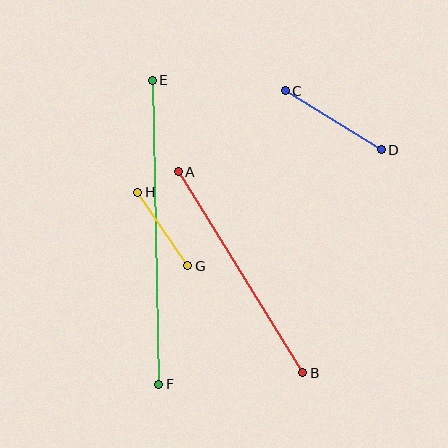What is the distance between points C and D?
The distance is approximately 113 pixels.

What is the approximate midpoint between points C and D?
The midpoint is at approximately (333, 120) pixels.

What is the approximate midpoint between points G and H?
The midpoint is at approximately (163, 229) pixels.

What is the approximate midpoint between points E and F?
The midpoint is at approximately (156, 232) pixels.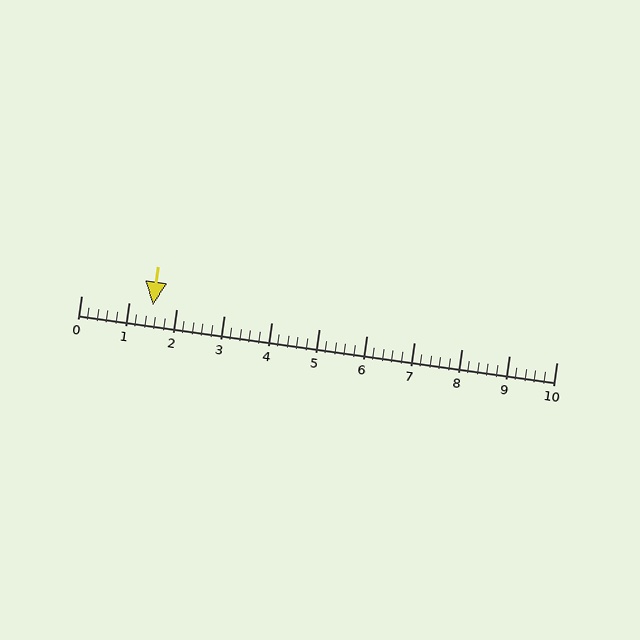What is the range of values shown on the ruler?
The ruler shows values from 0 to 10.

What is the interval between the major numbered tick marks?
The major tick marks are spaced 1 units apart.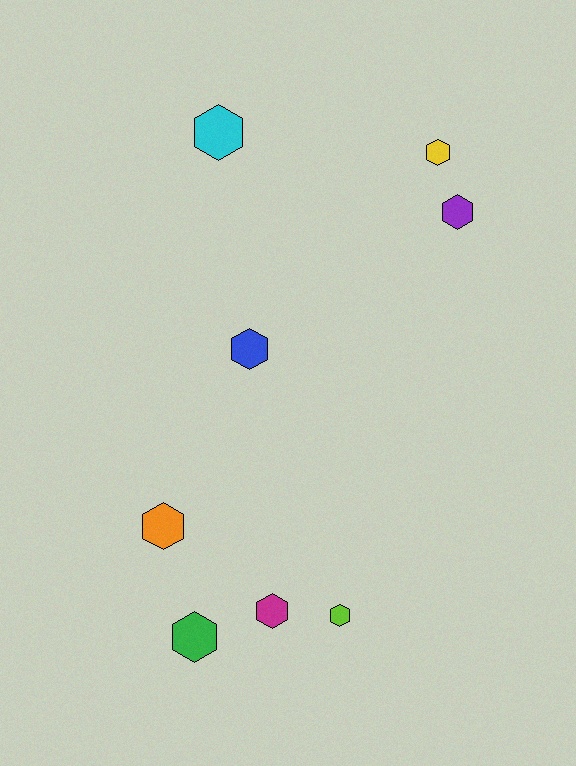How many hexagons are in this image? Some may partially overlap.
There are 8 hexagons.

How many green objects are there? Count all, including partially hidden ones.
There is 1 green object.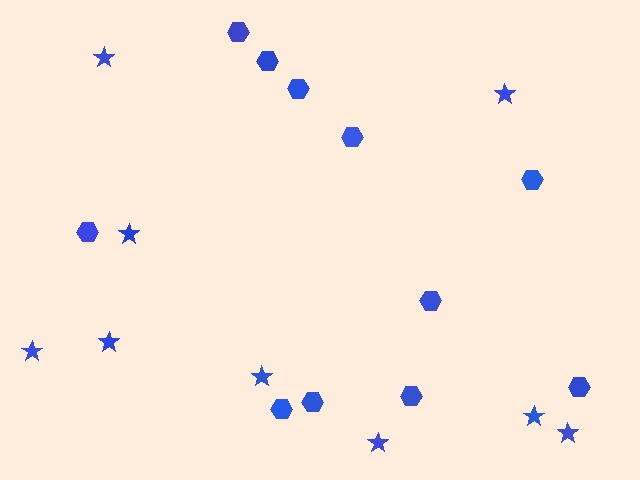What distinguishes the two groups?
There are 2 groups: one group of stars (9) and one group of hexagons (11).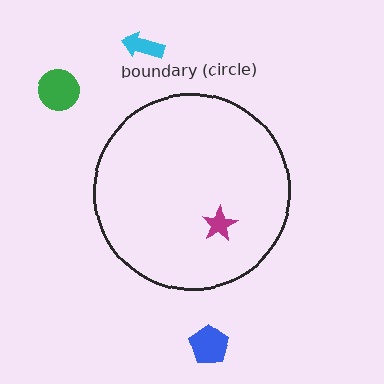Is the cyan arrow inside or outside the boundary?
Outside.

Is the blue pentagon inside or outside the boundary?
Outside.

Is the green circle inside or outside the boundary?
Outside.